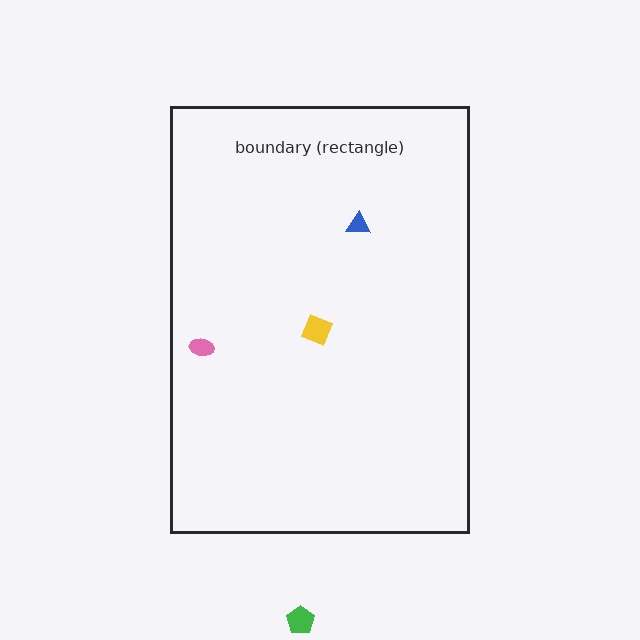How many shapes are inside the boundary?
3 inside, 1 outside.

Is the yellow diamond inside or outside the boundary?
Inside.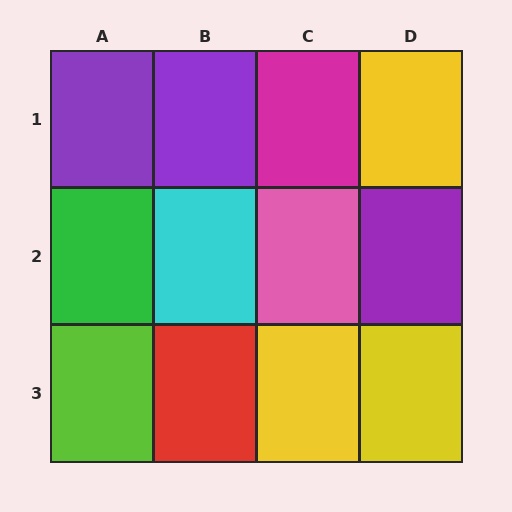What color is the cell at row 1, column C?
Magenta.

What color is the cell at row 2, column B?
Cyan.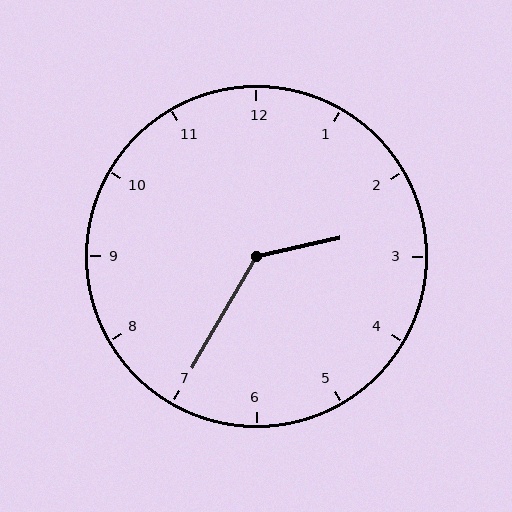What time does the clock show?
2:35.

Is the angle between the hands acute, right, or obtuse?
It is obtuse.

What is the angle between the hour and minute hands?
Approximately 132 degrees.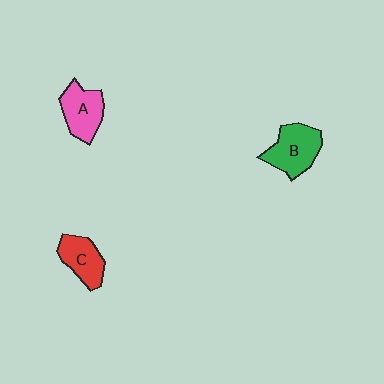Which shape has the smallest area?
Shape C (red).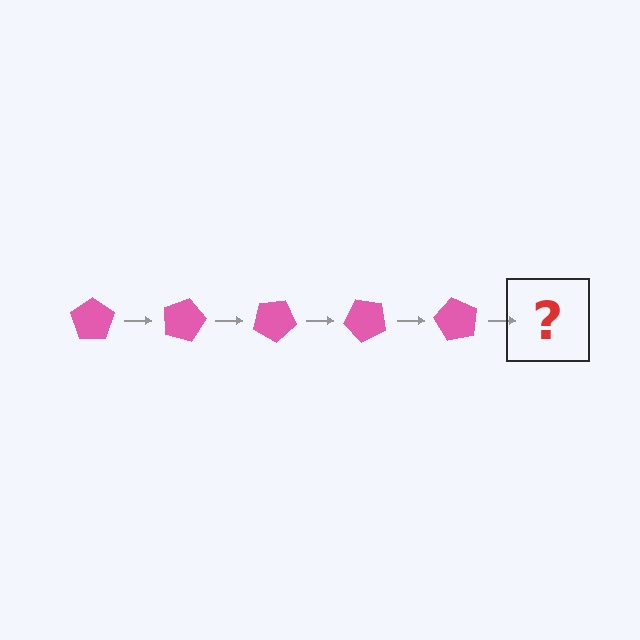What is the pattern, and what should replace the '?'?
The pattern is that the pentagon rotates 15 degrees each step. The '?' should be a pink pentagon rotated 75 degrees.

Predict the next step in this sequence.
The next step is a pink pentagon rotated 75 degrees.